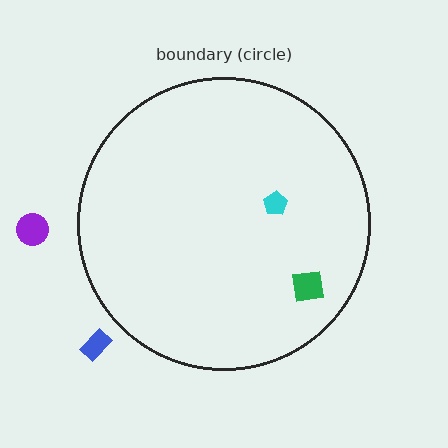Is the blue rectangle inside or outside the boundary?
Outside.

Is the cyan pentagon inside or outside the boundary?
Inside.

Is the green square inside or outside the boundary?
Inside.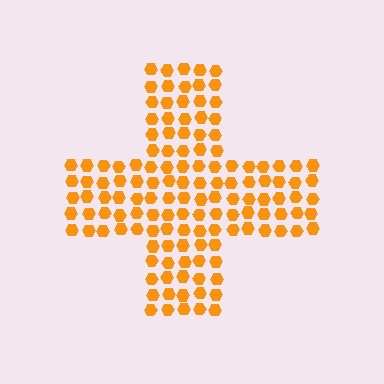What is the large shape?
The large shape is a cross.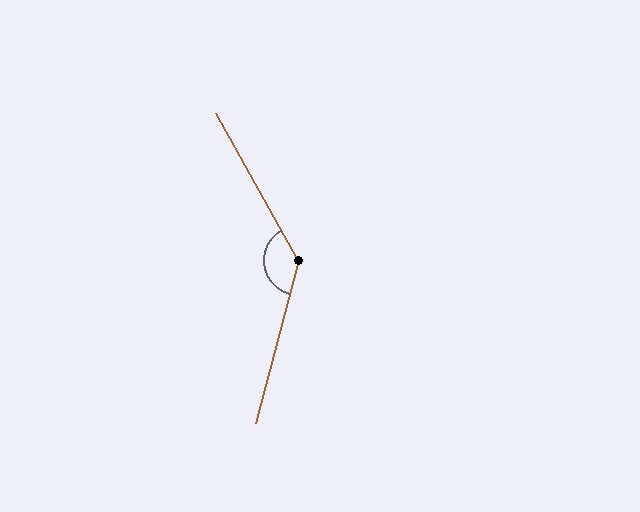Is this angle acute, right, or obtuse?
It is obtuse.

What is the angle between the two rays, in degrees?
Approximately 136 degrees.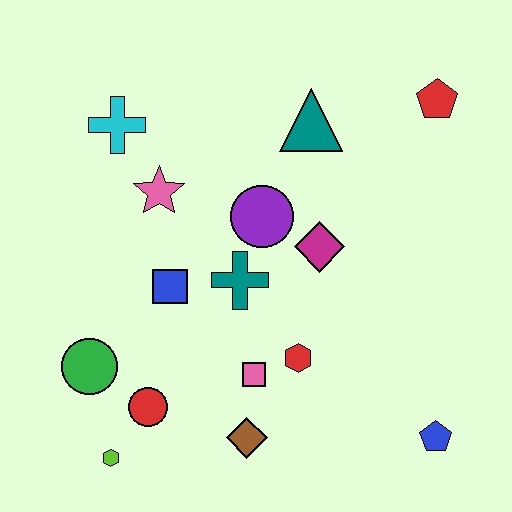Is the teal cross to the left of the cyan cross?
No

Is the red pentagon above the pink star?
Yes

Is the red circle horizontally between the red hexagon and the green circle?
Yes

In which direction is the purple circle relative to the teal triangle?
The purple circle is below the teal triangle.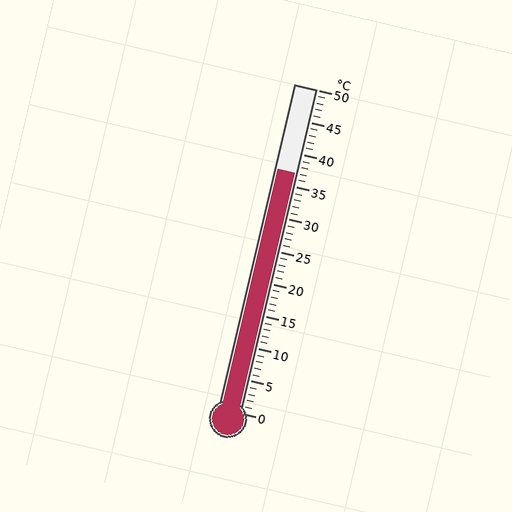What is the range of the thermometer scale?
The thermometer scale ranges from 0°C to 50°C.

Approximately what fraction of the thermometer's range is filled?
The thermometer is filled to approximately 75% of its range.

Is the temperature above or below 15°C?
The temperature is above 15°C.